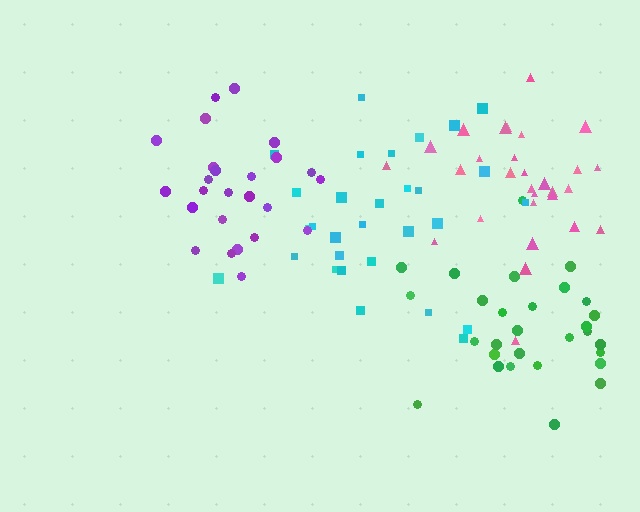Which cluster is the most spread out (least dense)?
Green.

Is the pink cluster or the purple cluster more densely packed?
Purple.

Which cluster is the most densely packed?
Purple.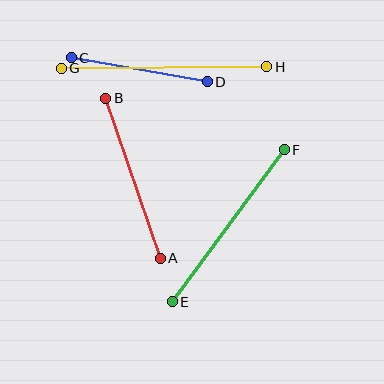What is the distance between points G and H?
The distance is approximately 205 pixels.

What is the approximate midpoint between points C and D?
The midpoint is at approximately (139, 70) pixels.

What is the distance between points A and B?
The distance is approximately 169 pixels.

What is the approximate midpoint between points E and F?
The midpoint is at approximately (228, 226) pixels.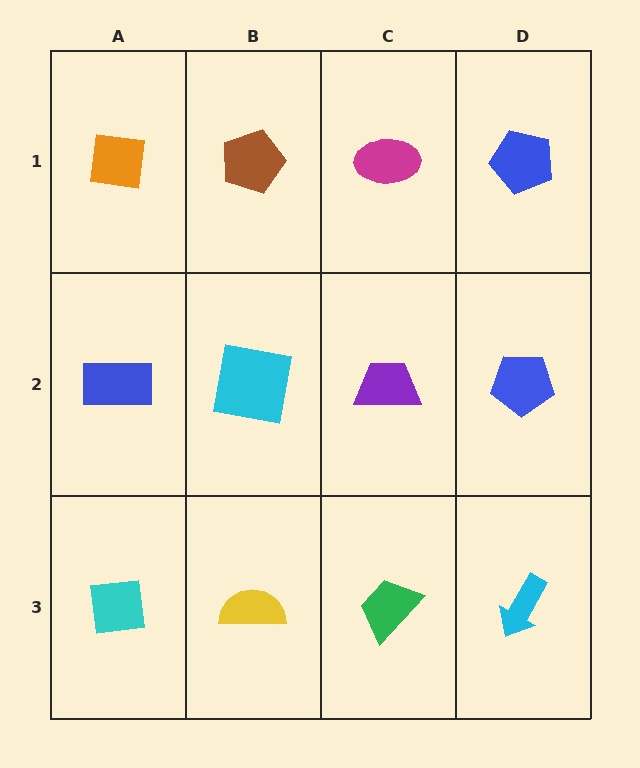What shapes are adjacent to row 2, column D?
A blue pentagon (row 1, column D), a cyan arrow (row 3, column D), a purple trapezoid (row 2, column C).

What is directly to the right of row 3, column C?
A cyan arrow.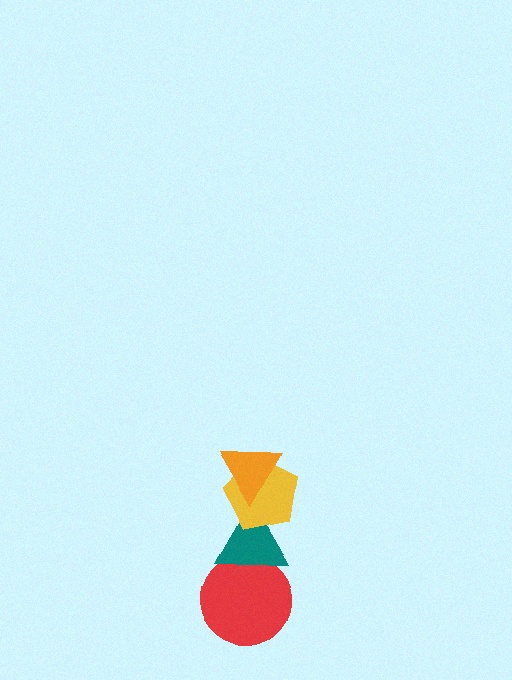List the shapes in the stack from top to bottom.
From top to bottom: the orange triangle, the yellow pentagon, the teal triangle, the red circle.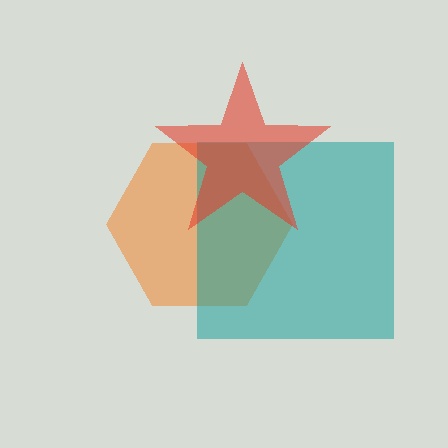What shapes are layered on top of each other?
The layered shapes are: an orange hexagon, a teal square, a red star.